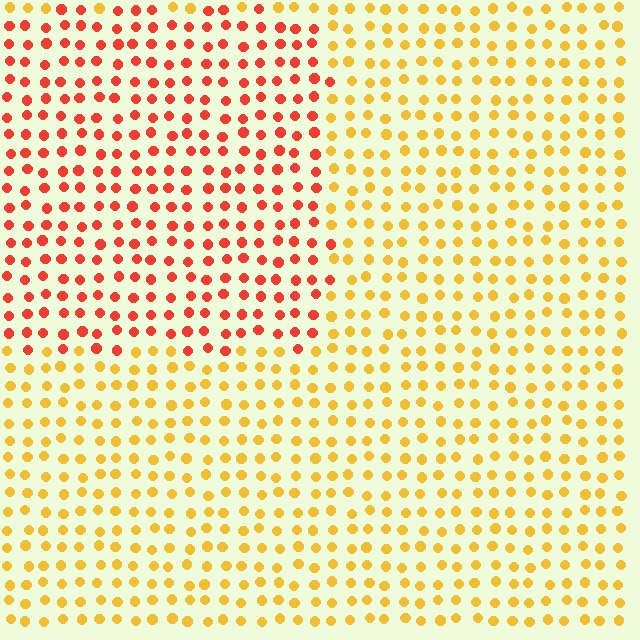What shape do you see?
I see a rectangle.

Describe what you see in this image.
The image is filled with small yellow elements in a uniform arrangement. A rectangle-shaped region is visible where the elements are tinted to a slightly different hue, forming a subtle color boundary.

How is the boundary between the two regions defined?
The boundary is defined purely by a slight shift in hue (about 41 degrees). Spacing, size, and orientation are identical on both sides.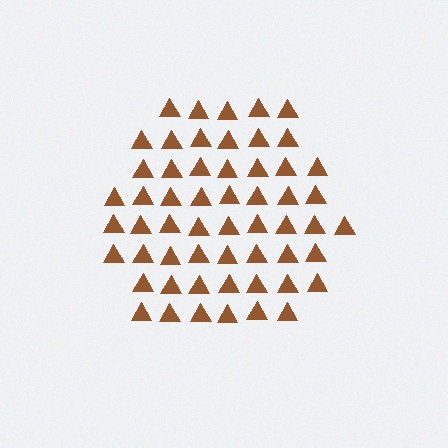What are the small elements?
The small elements are triangles.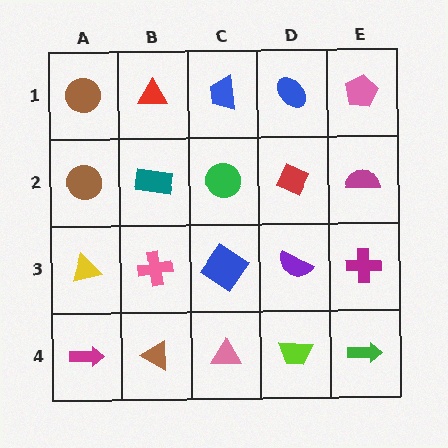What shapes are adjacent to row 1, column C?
A green circle (row 2, column C), a red triangle (row 1, column B), a blue ellipse (row 1, column D).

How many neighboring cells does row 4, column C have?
3.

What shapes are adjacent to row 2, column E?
A pink pentagon (row 1, column E), a magenta cross (row 3, column E), a red diamond (row 2, column D).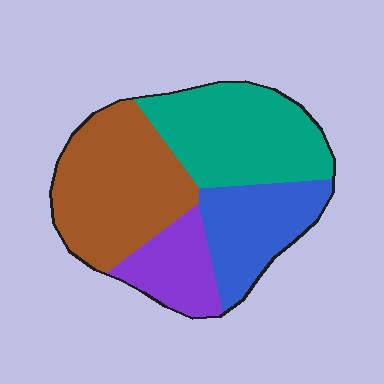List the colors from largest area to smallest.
From largest to smallest: brown, teal, blue, purple.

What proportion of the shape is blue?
Blue takes up between a sixth and a third of the shape.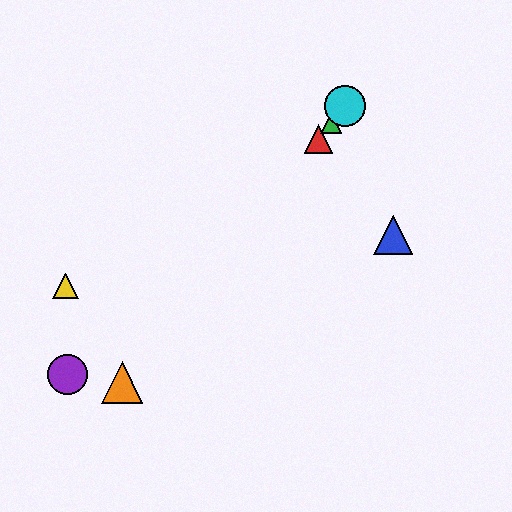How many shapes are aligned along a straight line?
4 shapes (the red triangle, the green triangle, the orange triangle, the cyan circle) are aligned along a straight line.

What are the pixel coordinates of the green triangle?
The green triangle is at (331, 123).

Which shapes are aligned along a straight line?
The red triangle, the green triangle, the orange triangle, the cyan circle are aligned along a straight line.